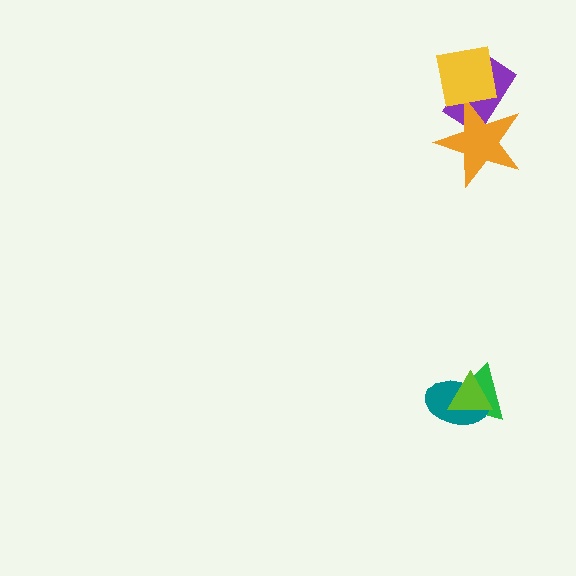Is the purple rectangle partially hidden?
Yes, it is partially covered by another shape.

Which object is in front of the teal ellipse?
The lime triangle is in front of the teal ellipse.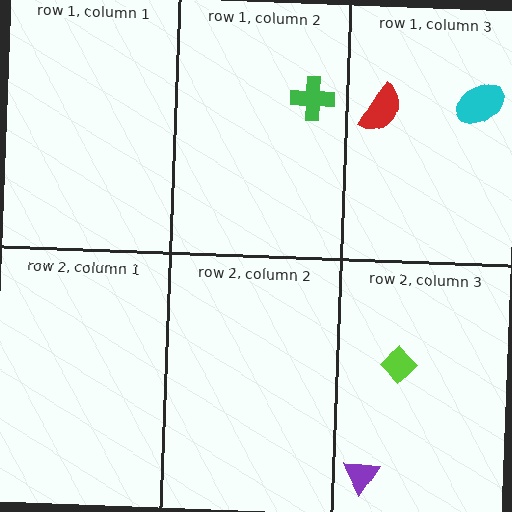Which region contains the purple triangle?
The row 2, column 3 region.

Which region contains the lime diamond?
The row 2, column 3 region.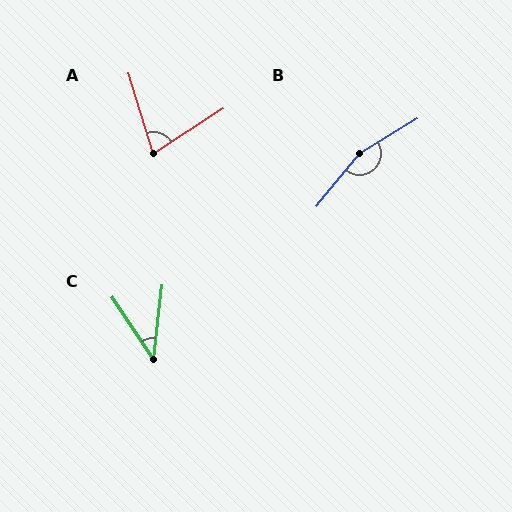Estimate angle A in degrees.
Approximately 74 degrees.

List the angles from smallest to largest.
C (40°), A (74°), B (161°).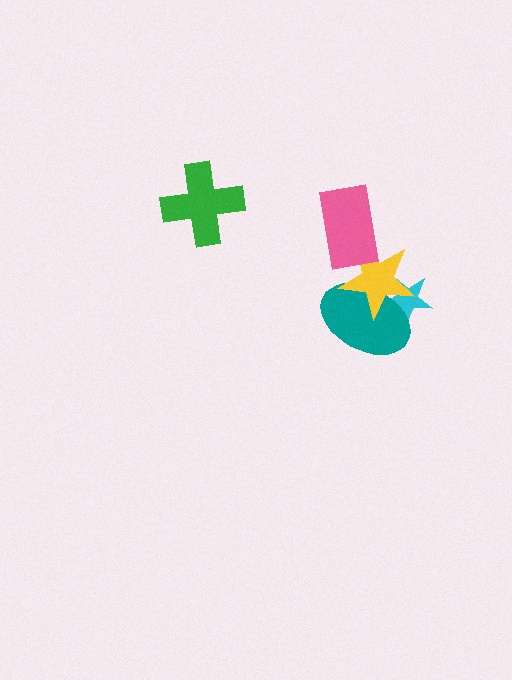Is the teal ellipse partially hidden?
Yes, it is partially covered by another shape.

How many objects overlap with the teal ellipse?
2 objects overlap with the teal ellipse.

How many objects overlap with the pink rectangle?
1 object overlaps with the pink rectangle.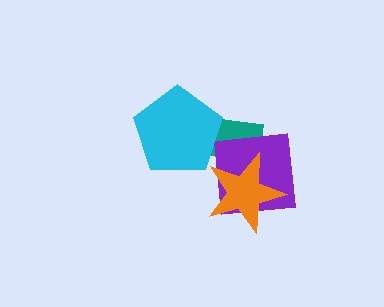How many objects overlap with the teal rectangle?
3 objects overlap with the teal rectangle.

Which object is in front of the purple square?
The orange star is in front of the purple square.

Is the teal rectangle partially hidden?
Yes, it is partially covered by another shape.